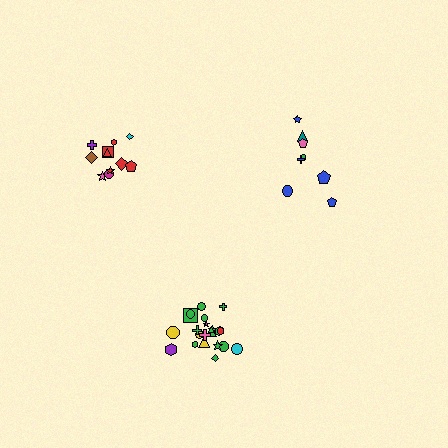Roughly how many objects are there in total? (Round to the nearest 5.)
Roughly 40 objects in total.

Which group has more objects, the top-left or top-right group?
The top-left group.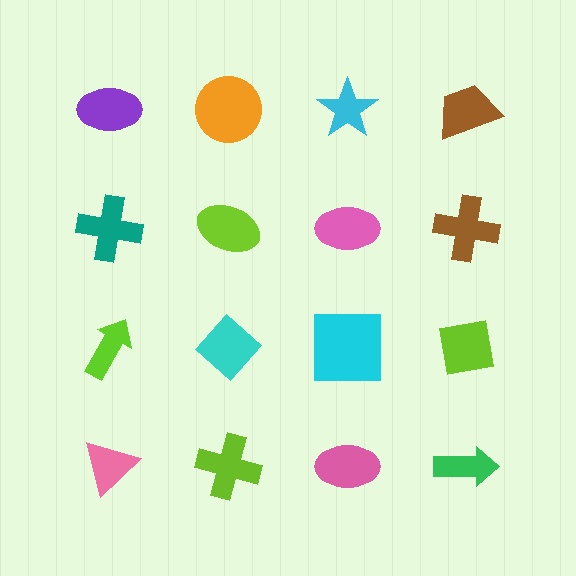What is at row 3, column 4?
A lime square.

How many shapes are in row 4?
4 shapes.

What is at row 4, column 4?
A green arrow.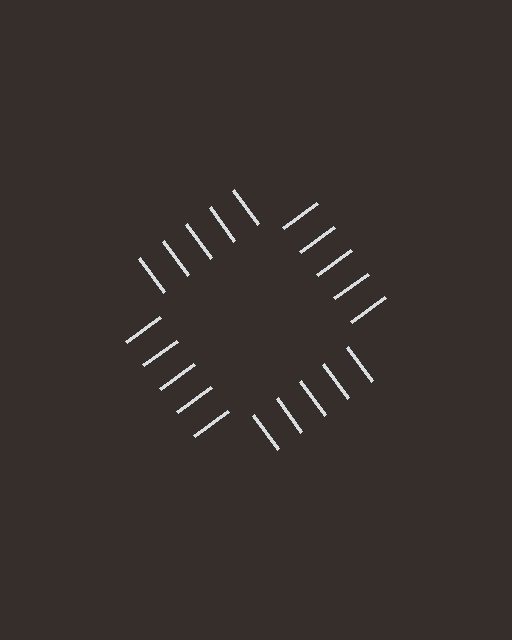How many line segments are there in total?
20 — 5 along each of the 4 edges.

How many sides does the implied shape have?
4 sides — the line-ends trace a square.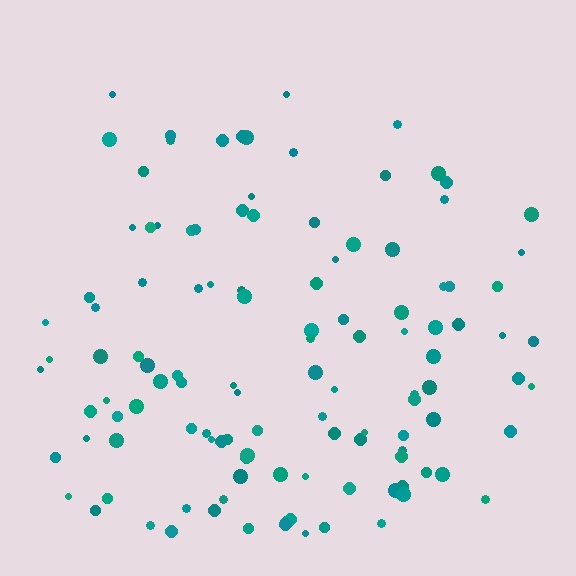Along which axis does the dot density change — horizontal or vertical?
Vertical.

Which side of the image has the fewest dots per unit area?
The top.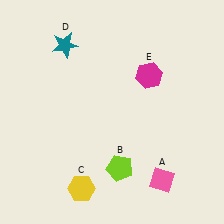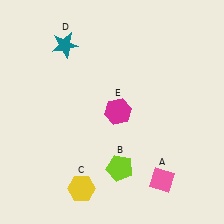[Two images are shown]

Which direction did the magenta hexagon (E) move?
The magenta hexagon (E) moved down.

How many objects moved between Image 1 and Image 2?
1 object moved between the two images.